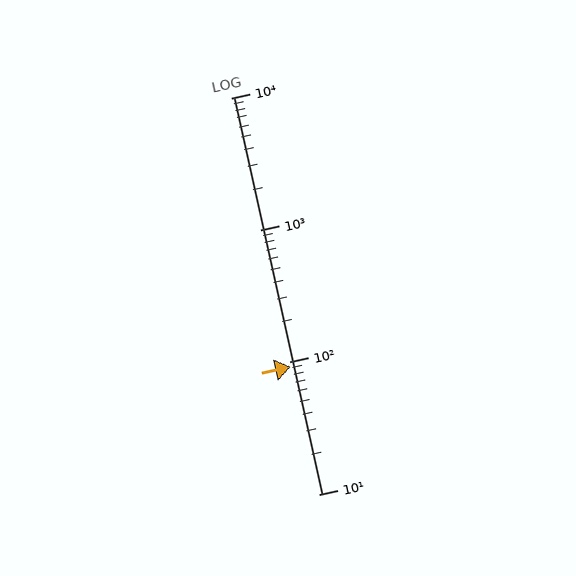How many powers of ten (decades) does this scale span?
The scale spans 3 decades, from 10 to 10000.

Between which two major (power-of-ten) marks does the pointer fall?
The pointer is between 10 and 100.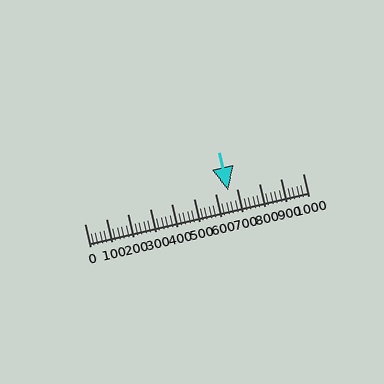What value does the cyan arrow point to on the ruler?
The cyan arrow points to approximately 660.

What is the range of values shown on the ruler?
The ruler shows values from 0 to 1000.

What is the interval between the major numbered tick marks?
The major tick marks are spaced 100 units apart.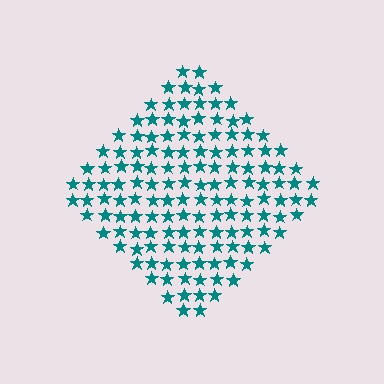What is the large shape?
The large shape is a diamond.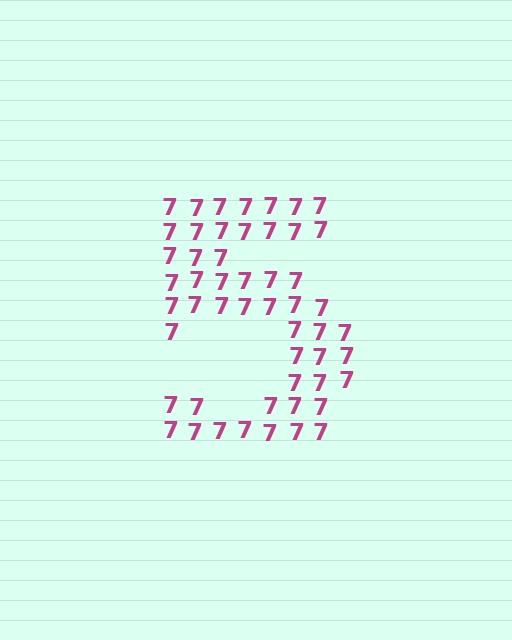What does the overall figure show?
The overall figure shows the digit 5.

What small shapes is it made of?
It is made of small digit 7's.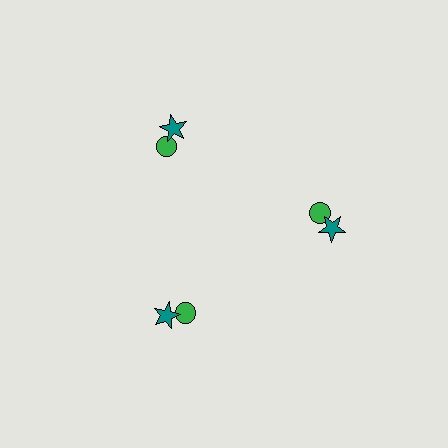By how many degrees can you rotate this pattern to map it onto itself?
The pattern maps onto itself every 120 degrees of rotation.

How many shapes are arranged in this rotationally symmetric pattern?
There are 6 shapes, arranged in 3 groups of 2.